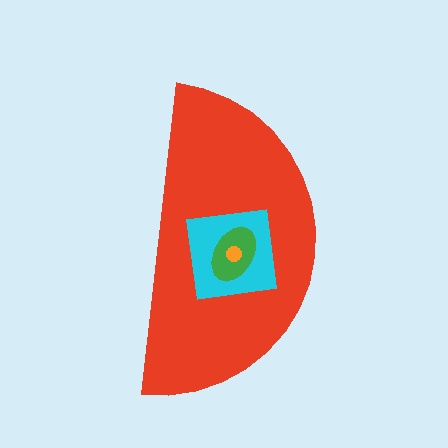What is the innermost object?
The orange circle.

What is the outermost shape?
The red semicircle.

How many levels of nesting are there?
4.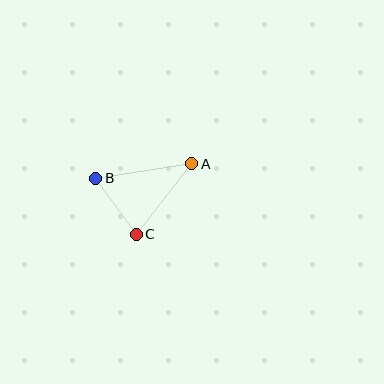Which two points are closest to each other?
Points B and C are closest to each other.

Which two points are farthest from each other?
Points A and B are farthest from each other.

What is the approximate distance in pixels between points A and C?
The distance between A and C is approximately 90 pixels.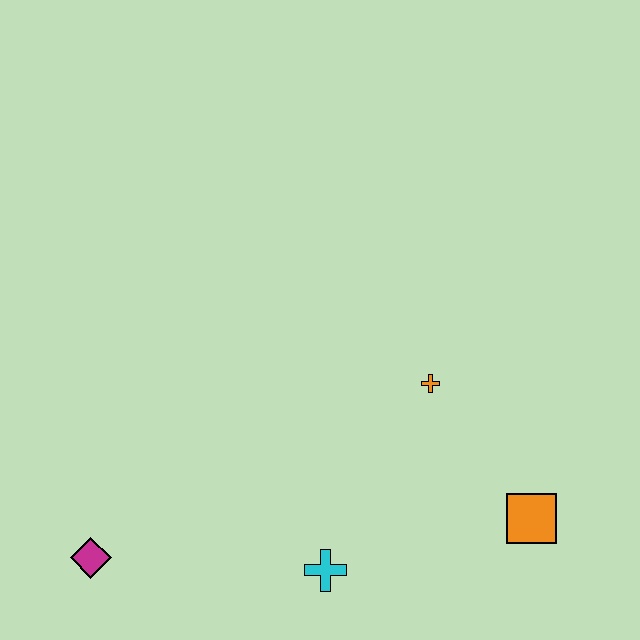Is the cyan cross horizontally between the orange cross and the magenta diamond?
Yes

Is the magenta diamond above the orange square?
No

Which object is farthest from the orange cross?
The magenta diamond is farthest from the orange cross.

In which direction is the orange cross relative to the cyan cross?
The orange cross is above the cyan cross.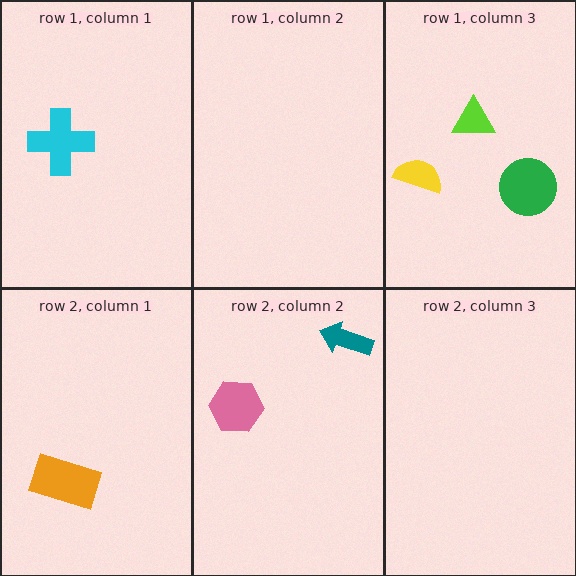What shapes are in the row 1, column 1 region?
The cyan cross.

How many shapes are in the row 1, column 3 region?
3.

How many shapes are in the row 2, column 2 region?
2.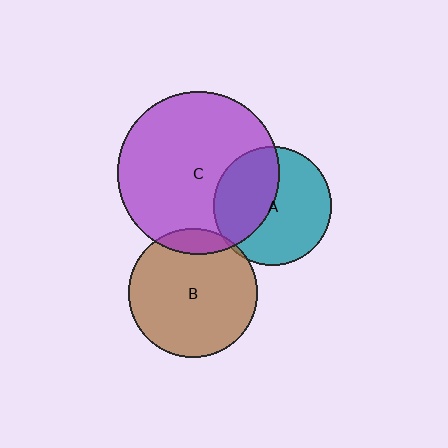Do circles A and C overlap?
Yes.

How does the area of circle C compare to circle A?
Approximately 1.9 times.